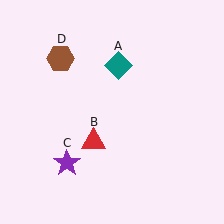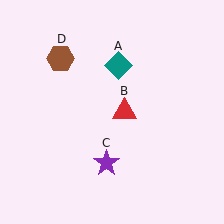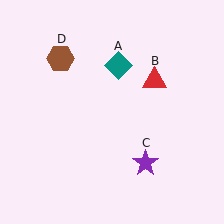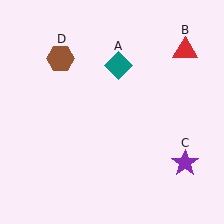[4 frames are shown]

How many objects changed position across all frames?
2 objects changed position: red triangle (object B), purple star (object C).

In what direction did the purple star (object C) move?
The purple star (object C) moved right.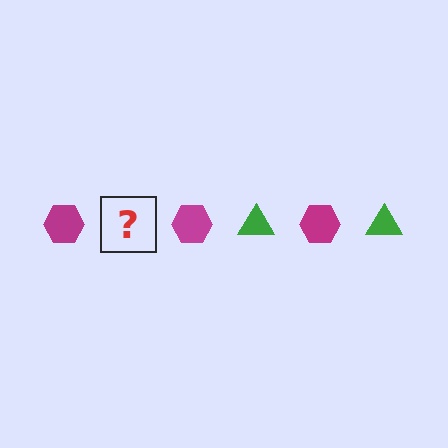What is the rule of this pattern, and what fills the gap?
The rule is that the pattern alternates between magenta hexagon and green triangle. The gap should be filled with a green triangle.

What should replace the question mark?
The question mark should be replaced with a green triangle.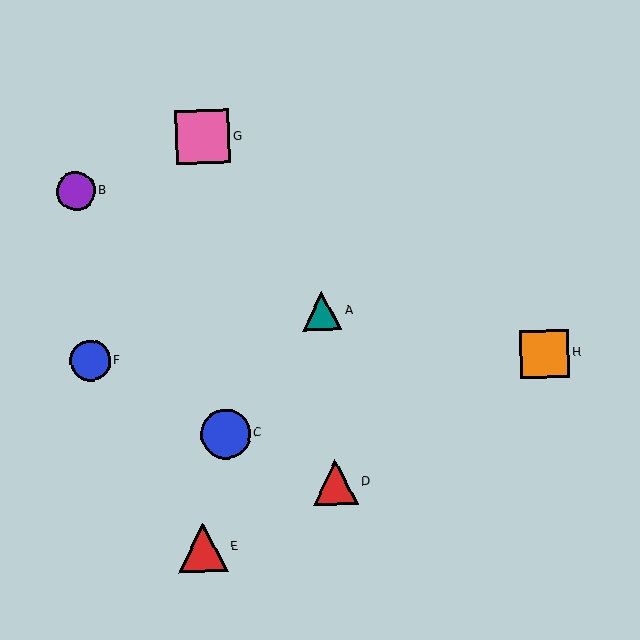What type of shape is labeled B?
Shape B is a purple circle.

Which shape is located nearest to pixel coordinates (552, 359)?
The orange square (labeled H) at (545, 354) is nearest to that location.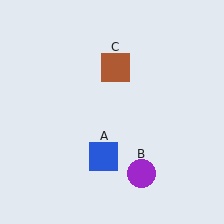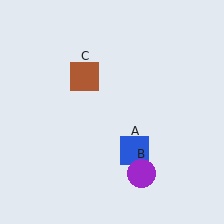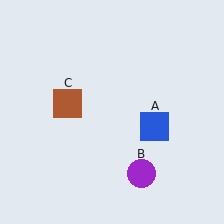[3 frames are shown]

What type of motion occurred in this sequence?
The blue square (object A), brown square (object C) rotated counterclockwise around the center of the scene.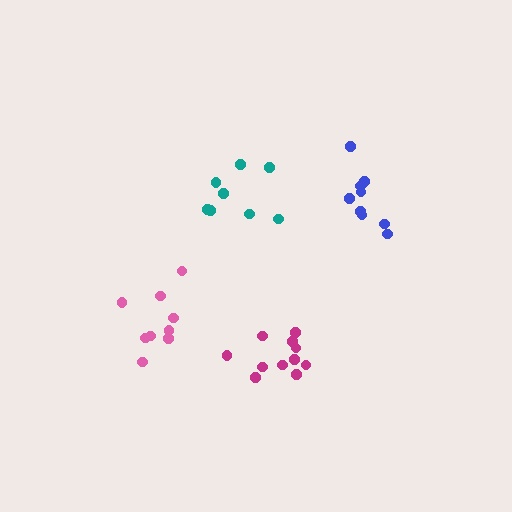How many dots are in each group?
Group 1: 11 dots, Group 2: 9 dots, Group 3: 8 dots, Group 4: 9 dots (37 total).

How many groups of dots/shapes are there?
There are 4 groups.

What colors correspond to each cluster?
The clusters are colored: magenta, blue, teal, pink.